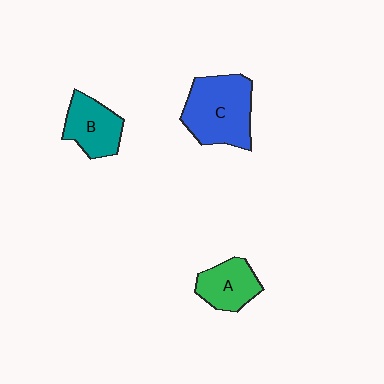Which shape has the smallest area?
Shape A (green).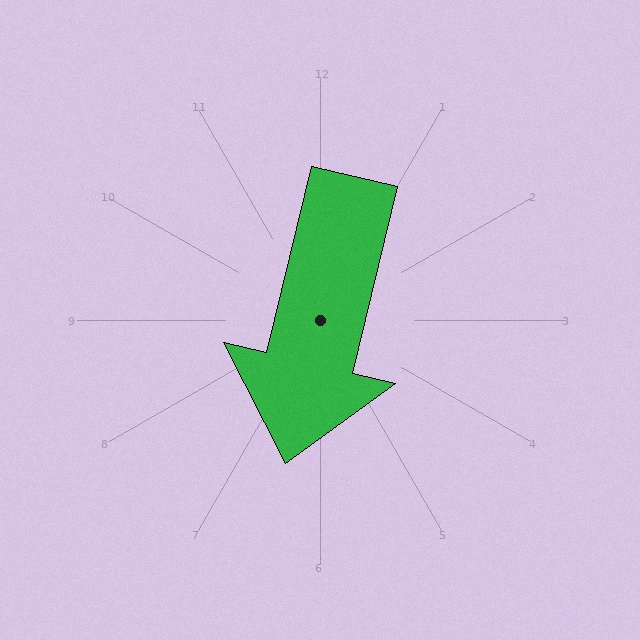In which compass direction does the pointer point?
South.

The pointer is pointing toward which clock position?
Roughly 6 o'clock.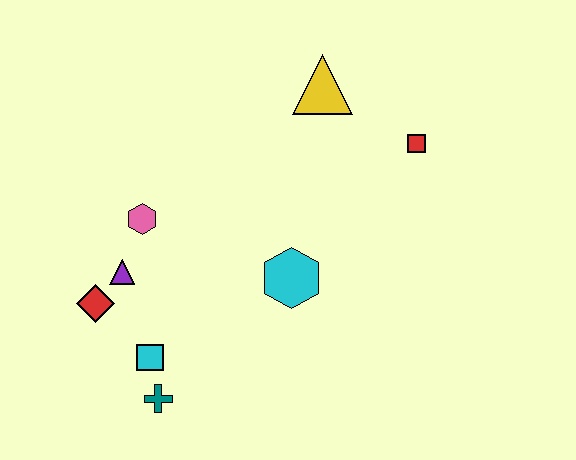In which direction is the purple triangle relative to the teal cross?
The purple triangle is above the teal cross.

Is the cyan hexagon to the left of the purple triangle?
No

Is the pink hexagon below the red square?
Yes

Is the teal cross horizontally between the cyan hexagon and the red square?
No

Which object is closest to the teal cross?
The cyan square is closest to the teal cross.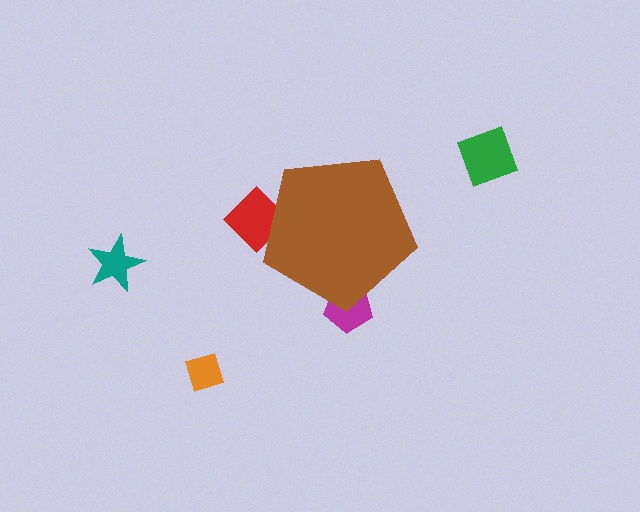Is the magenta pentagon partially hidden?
Yes, the magenta pentagon is partially hidden behind the brown pentagon.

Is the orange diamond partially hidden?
No, the orange diamond is fully visible.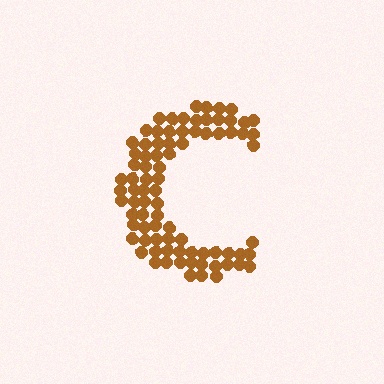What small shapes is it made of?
It is made of small circles.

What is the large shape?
The large shape is the letter C.